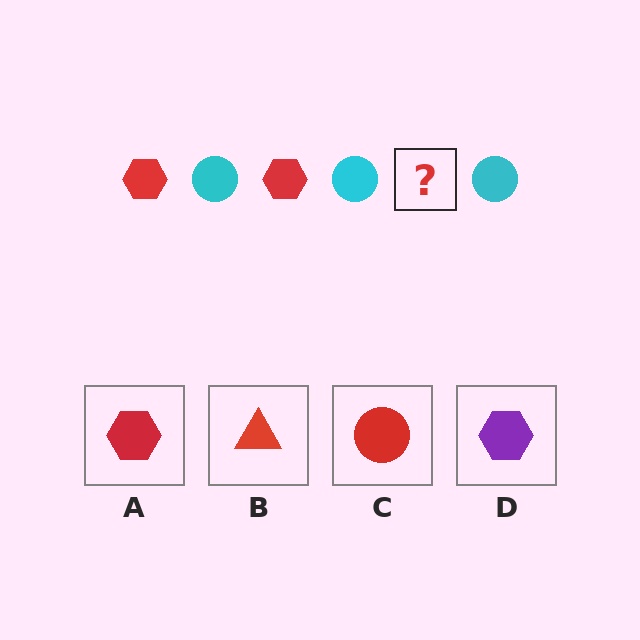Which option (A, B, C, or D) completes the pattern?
A.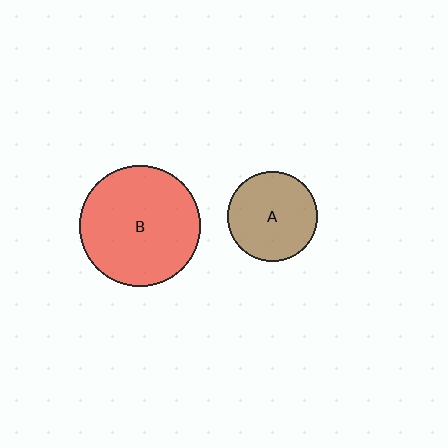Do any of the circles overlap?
No, none of the circles overlap.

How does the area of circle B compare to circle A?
Approximately 1.8 times.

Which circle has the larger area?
Circle B (red).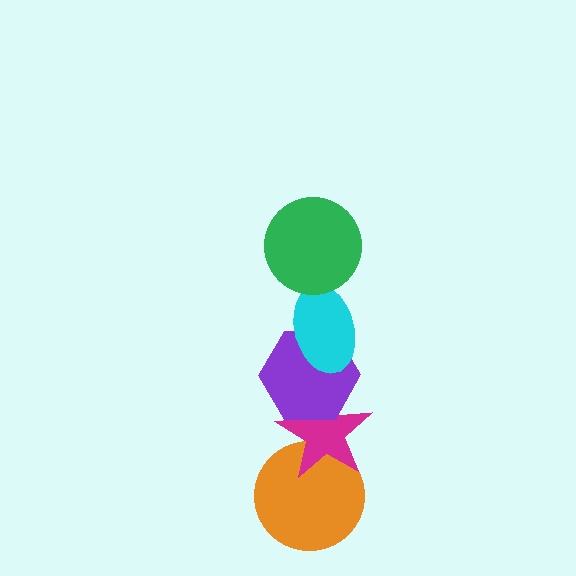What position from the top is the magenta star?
The magenta star is 4th from the top.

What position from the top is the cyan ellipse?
The cyan ellipse is 2nd from the top.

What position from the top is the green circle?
The green circle is 1st from the top.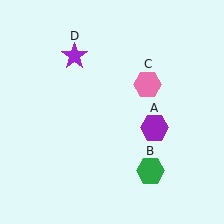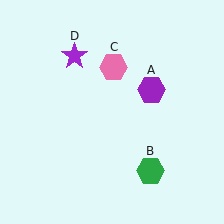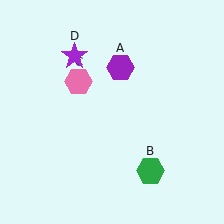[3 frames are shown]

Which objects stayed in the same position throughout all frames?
Green hexagon (object B) and purple star (object D) remained stationary.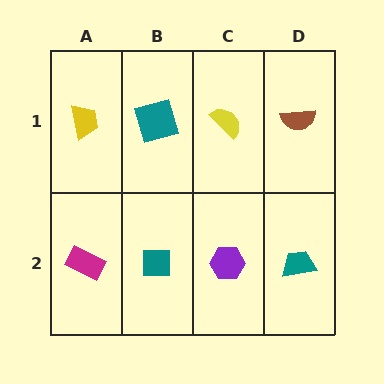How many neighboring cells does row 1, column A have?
2.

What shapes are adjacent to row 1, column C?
A purple hexagon (row 2, column C), a teal square (row 1, column B), a brown semicircle (row 1, column D).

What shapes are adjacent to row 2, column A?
A yellow trapezoid (row 1, column A), a teal square (row 2, column B).